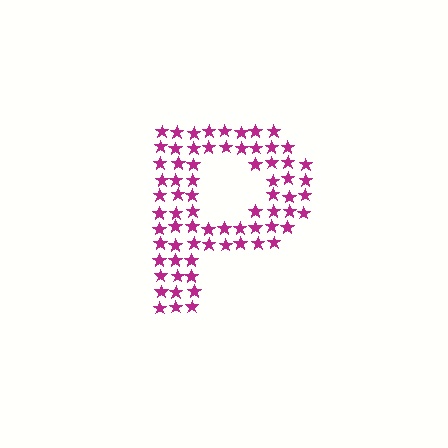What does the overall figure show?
The overall figure shows the letter P.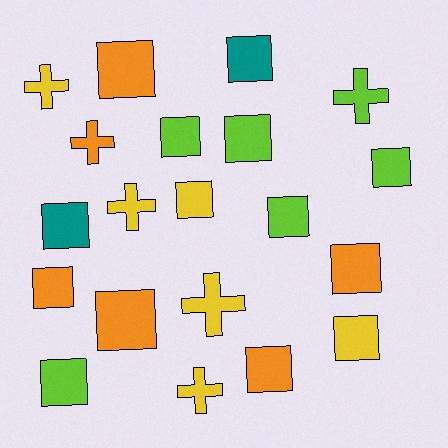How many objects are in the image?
There are 20 objects.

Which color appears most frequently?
Lime, with 6 objects.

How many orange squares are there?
There are 5 orange squares.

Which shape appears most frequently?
Square, with 14 objects.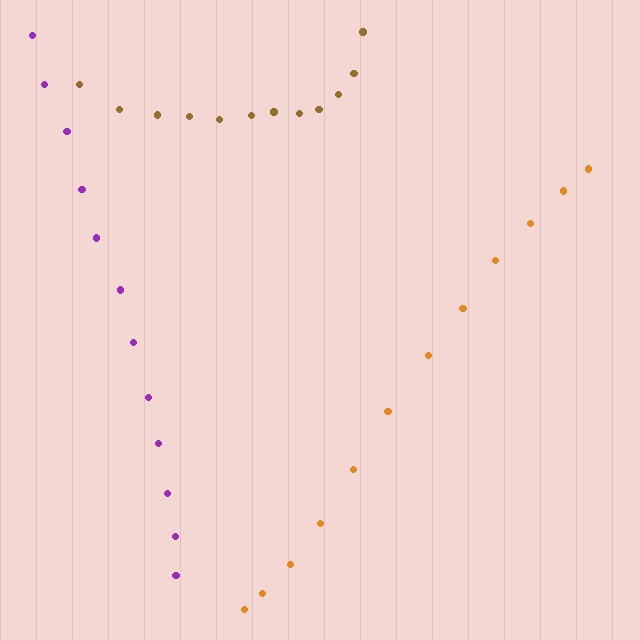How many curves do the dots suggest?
There are 3 distinct paths.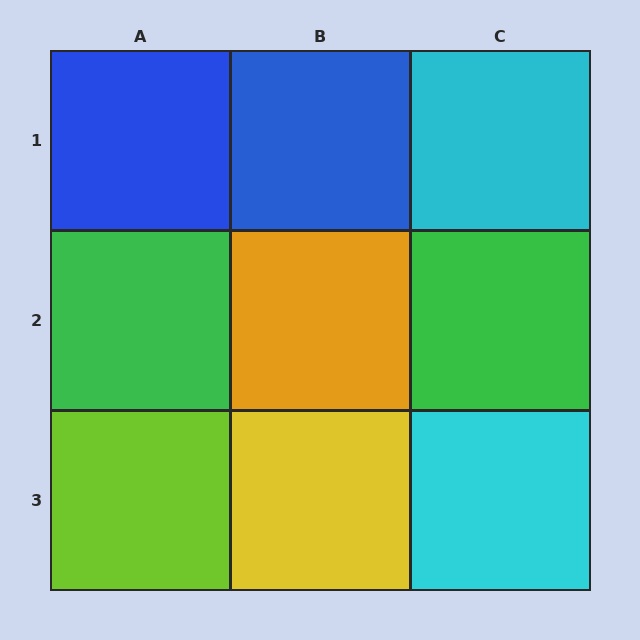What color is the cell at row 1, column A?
Blue.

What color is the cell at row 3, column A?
Lime.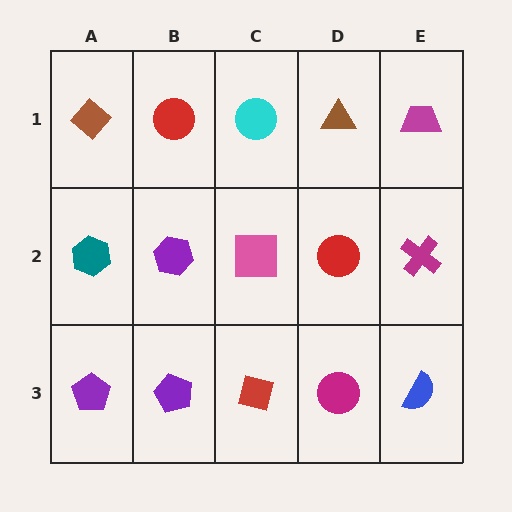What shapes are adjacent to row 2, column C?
A cyan circle (row 1, column C), a red square (row 3, column C), a purple hexagon (row 2, column B), a red circle (row 2, column D).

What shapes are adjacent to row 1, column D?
A red circle (row 2, column D), a cyan circle (row 1, column C), a magenta trapezoid (row 1, column E).